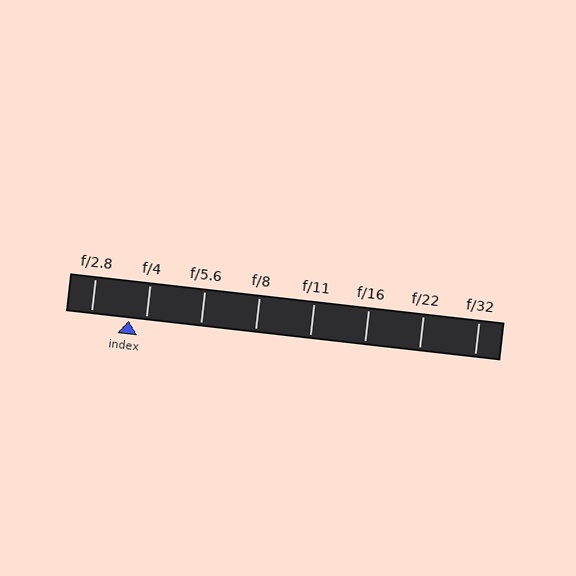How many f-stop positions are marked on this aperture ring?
There are 8 f-stop positions marked.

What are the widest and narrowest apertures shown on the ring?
The widest aperture shown is f/2.8 and the narrowest is f/32.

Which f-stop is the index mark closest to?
The index mark is closest to f/4.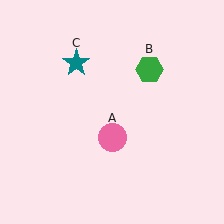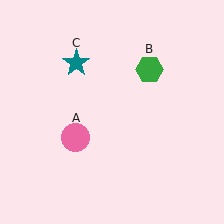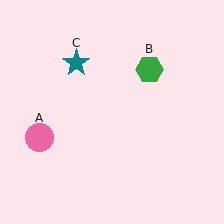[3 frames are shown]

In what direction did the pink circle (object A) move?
The pink circle (object A) moved left.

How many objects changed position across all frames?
1 object changed position: pink circle (object A).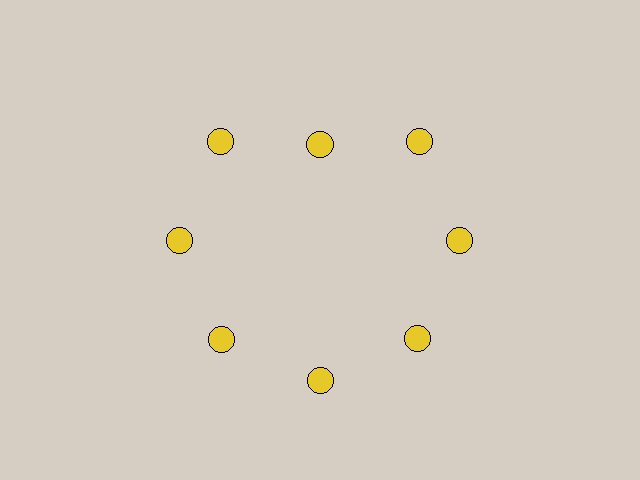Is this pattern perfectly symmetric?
No. The 8 yellow circles are arranged in a ring, but one element near the 12 o'clock position is pulled inward toward the center, breaking the 8-fold rotational symmetry.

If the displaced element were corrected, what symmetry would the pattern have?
It would have 8-fold rotational symmetry — the pattern would map onto itself every 45 degrees.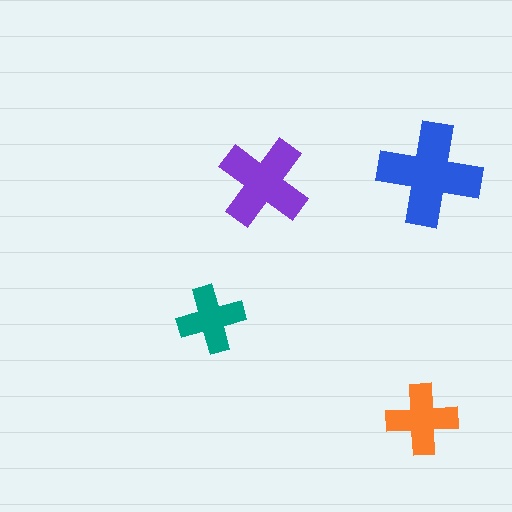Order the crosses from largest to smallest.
the blue one, the purple one, the orange one, the teal one.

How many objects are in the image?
There are 4 objects in the image.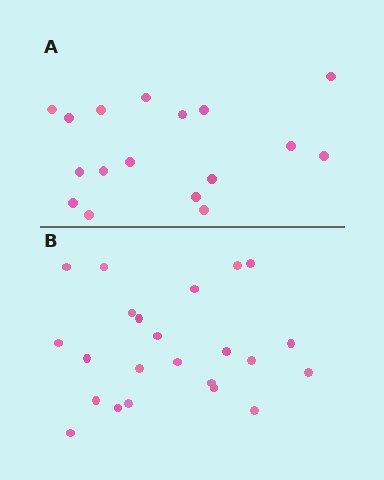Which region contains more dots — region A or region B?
Region B (the bottom region) has more dots.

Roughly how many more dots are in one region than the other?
Region B has about 6 more dots than region A.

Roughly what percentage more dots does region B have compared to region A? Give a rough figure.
About 35% more.